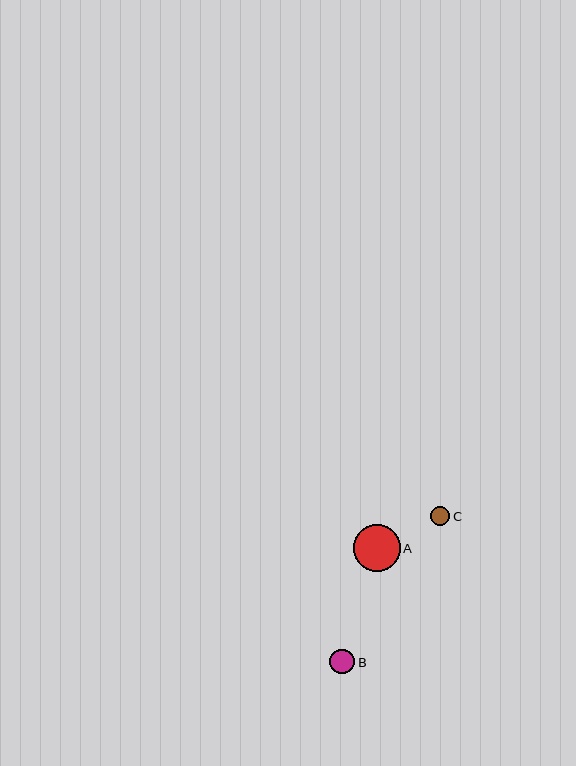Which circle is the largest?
Circle A is the largest with a size of approximately 47 pixels.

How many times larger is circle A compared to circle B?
Circle A is approximately 1.9 times the size of circle B.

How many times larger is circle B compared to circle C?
Circle B is approximately 1.3 times the size of circle C.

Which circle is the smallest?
Circle C is the smallest with a size of approximately 19 pixels.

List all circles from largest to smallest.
From largest to smallest: A, B, C.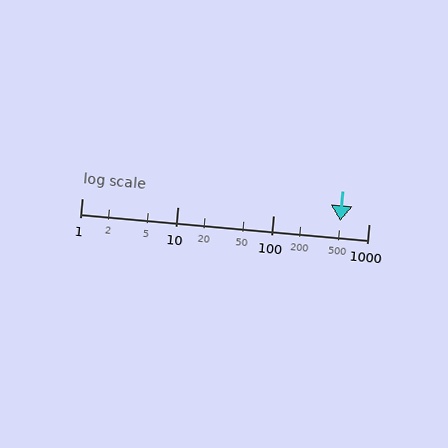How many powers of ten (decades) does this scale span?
The scale spans 3 decades, from 1 to 1000.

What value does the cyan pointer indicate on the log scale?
The pointer indicates approximately 500.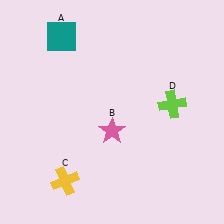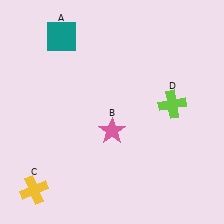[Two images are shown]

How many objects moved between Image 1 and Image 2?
1 object moved between the two images.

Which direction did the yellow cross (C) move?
The yellow cross (C) moved left.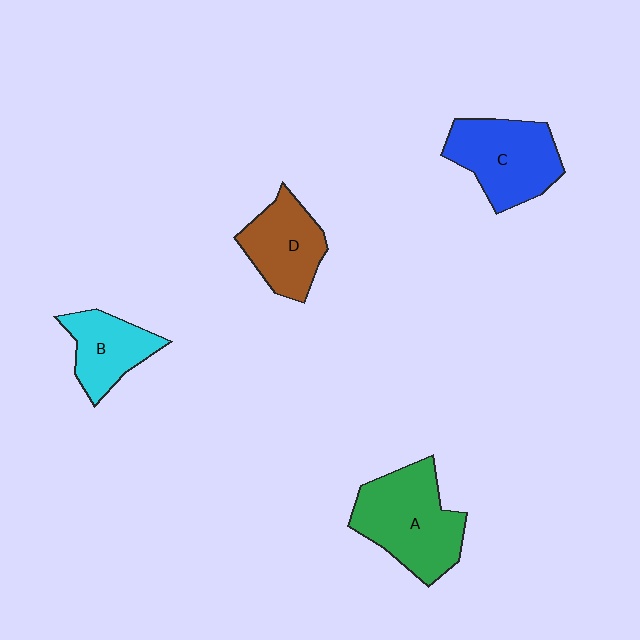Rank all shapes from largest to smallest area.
From largest to smallest: A (green), C (blue), D (brown), B (cyan).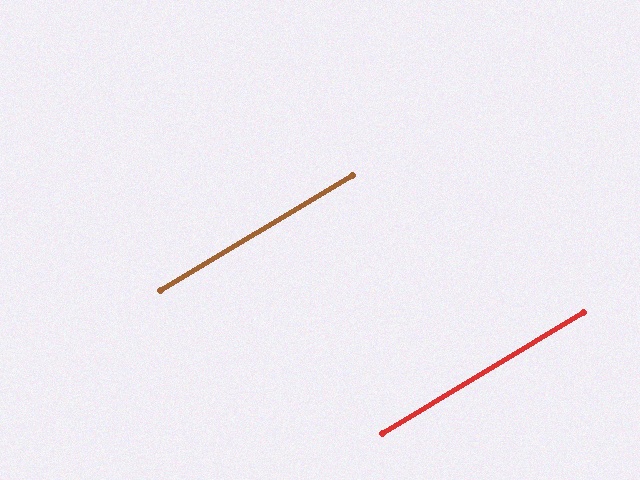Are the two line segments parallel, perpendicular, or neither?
Parallel — their directions differ by only 0.0°.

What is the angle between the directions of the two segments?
Approximately 0 degrees.